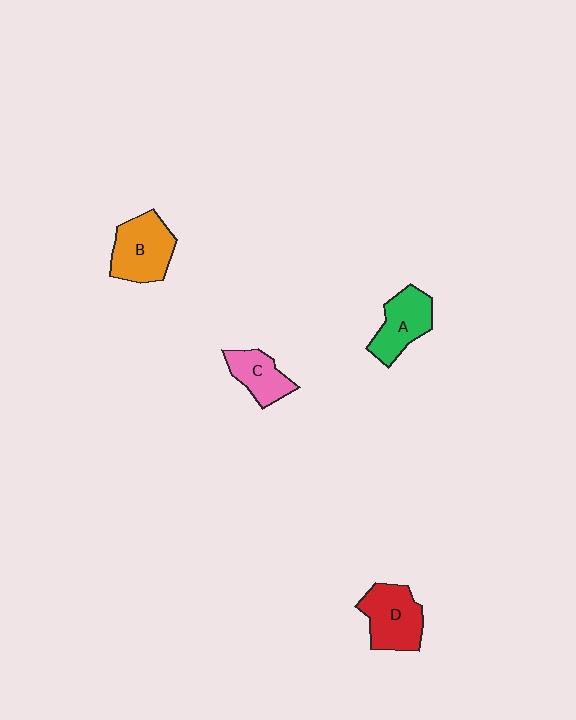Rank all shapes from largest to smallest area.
From largest to smallest: B (orange), D (red), A (green), C (pink).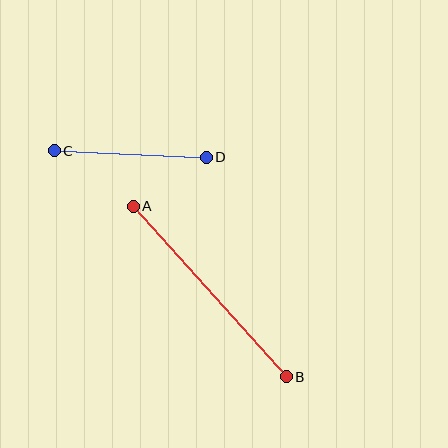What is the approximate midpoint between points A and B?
The midpoint is at approximately (210, 291) pixels.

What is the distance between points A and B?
The distance is approximately 229 pixels.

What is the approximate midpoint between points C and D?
The midpoint is at approximately (130, 154) pixels.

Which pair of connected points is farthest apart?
Points A and B are farthest apart.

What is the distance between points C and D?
The distance is approximately 152 pixels.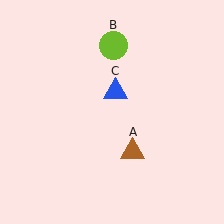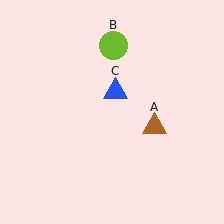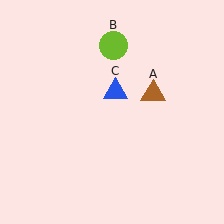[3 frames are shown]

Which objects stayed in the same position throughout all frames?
Lime circle (object B) and blue triangle (object C) remained stationary.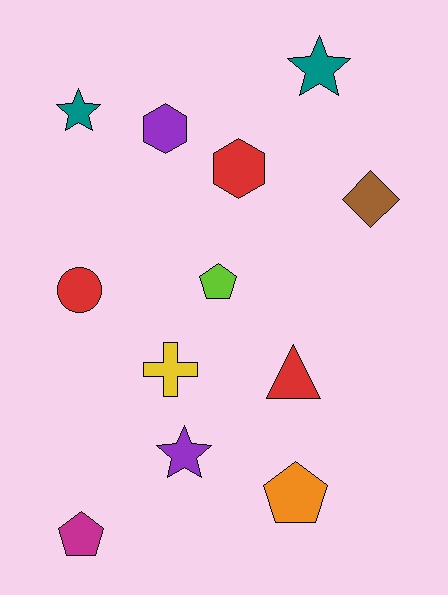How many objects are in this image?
There are 12 objects.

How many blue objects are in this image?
There are no blue objects.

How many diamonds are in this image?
There is 1 diamond.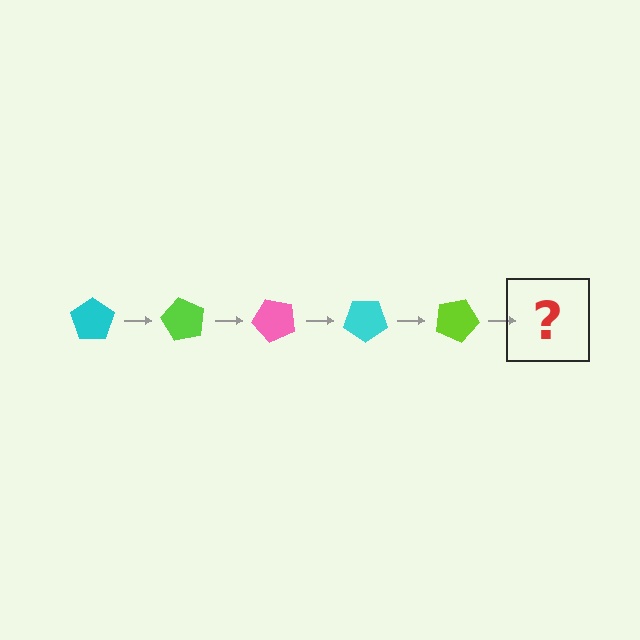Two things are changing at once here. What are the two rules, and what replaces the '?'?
The two rules are that it rotates 60 degrees each step and the color cycles through cyan, lime, and pink. The '?' should be a pink pentagon, rotated 300 degrees from the start.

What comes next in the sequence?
The next element should be a pink pentagon, rotated 300 degrees from the start.